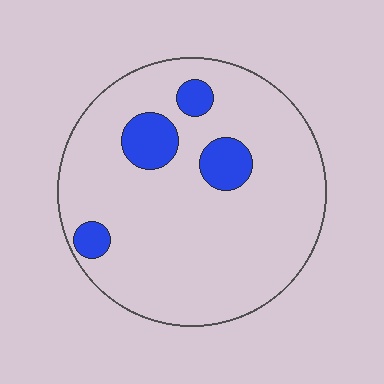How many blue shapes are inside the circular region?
4.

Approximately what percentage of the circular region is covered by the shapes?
Approximately 15%.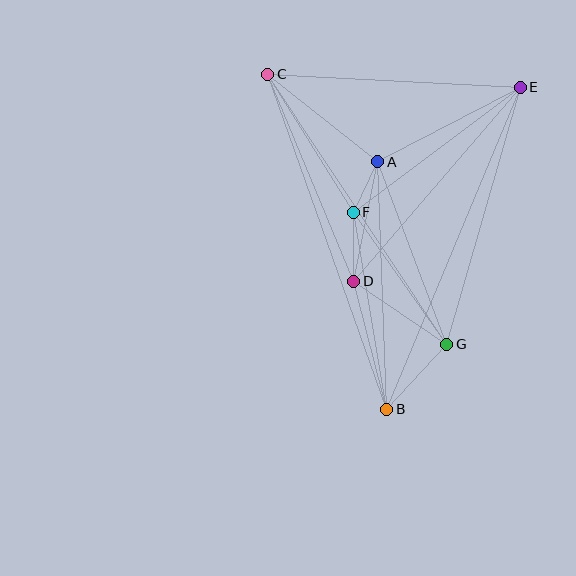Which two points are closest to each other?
Points A and F are closest to each other.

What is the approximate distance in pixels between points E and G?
The distance between E and G is approximately 267 pixels.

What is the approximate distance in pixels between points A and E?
The distance between A and E is approximately 161 pixels.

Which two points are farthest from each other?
Points B and C are farthest from each other.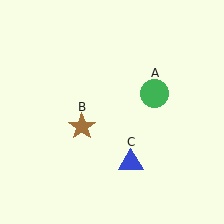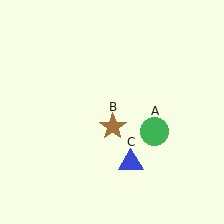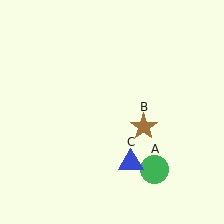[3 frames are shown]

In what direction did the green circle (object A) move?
The green circle (object A) moved down.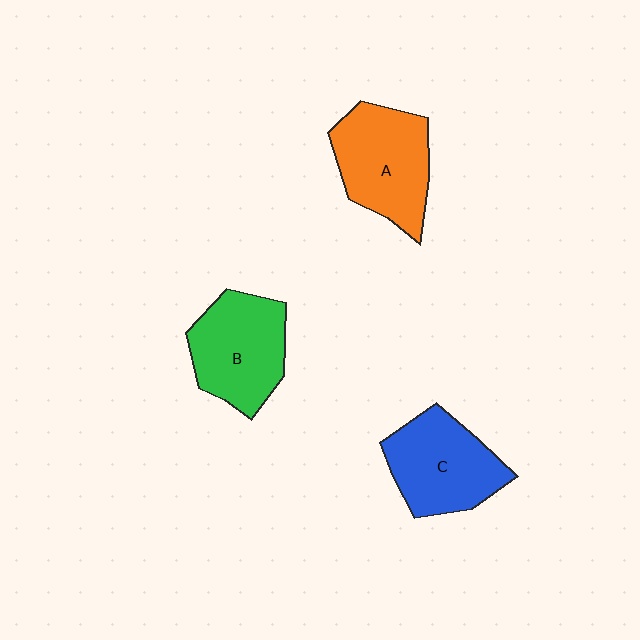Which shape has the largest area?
Shape A (orange).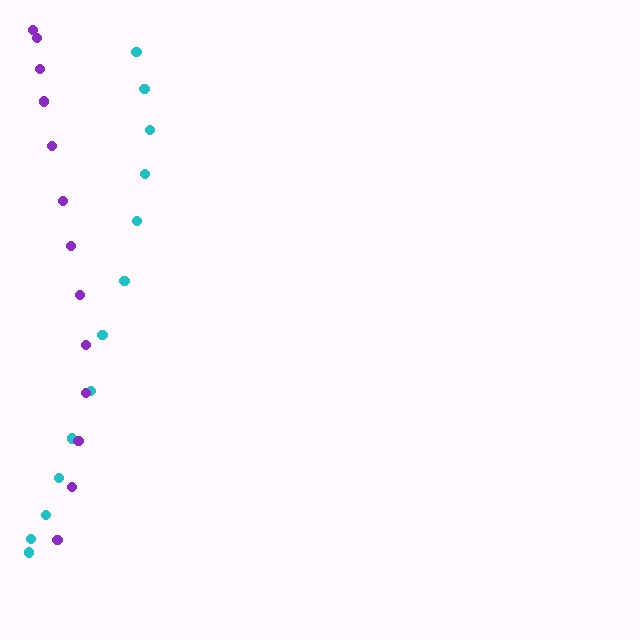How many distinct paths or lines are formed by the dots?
There are 2 distinct paths.